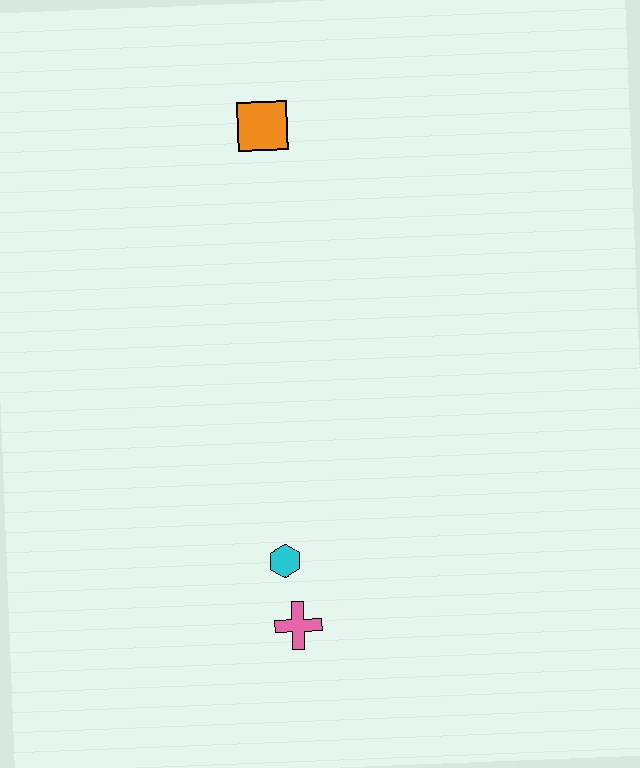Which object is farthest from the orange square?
The pink cross is farthest from the orange square.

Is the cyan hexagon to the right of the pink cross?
No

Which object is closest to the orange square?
The cyan hexagon is closest to the orange square.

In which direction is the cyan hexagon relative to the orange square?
The cyan hexagon is below the orange square.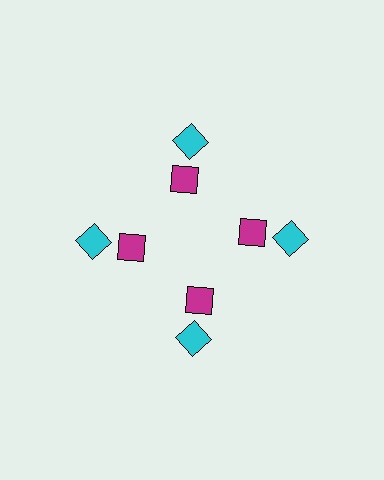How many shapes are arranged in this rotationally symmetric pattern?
There are 8 shapes, arranged in 4 groups of 2.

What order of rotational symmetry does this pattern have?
This pattern has 4-fold rotational symmetry.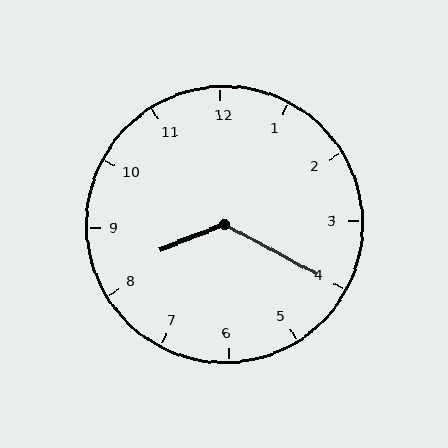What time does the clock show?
8:20.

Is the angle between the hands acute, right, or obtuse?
It is obtuse.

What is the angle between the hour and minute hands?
Approximately 130 degrees.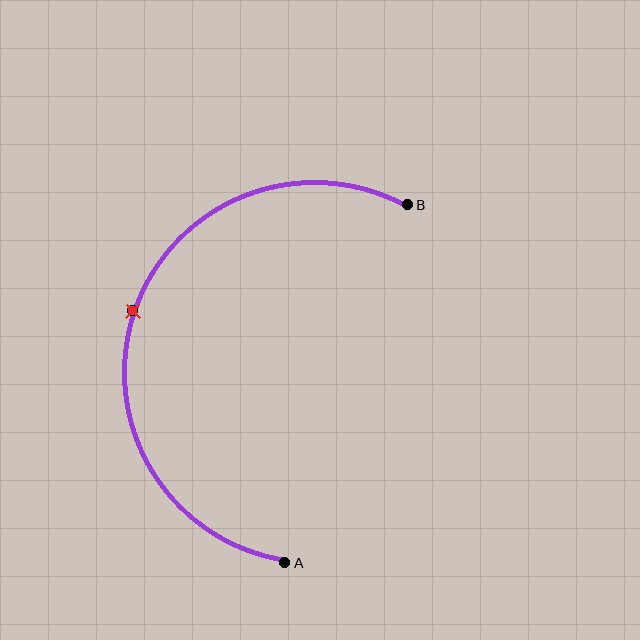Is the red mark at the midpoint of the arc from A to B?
Yes. The red mark lies on the arc at equal arc-length from both A and B — it is the arc midpoint.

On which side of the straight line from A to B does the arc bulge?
The arc bulges to the left of the straight line connecting A and B.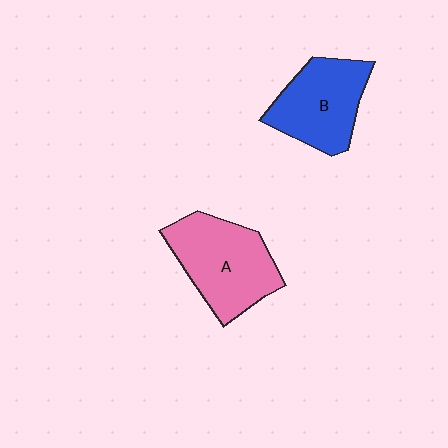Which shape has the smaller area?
Shape B (blue).